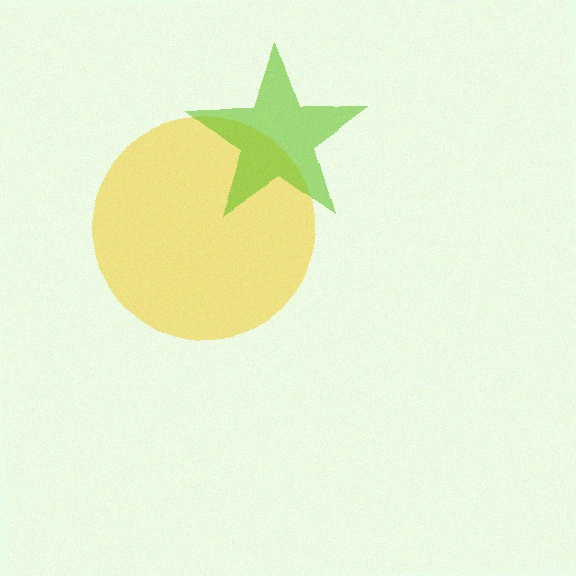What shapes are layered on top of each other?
The layered shapes are: a yellow circle, a lime star.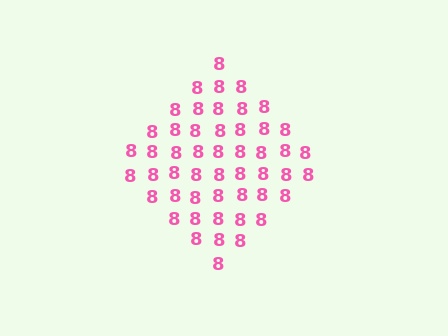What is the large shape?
The large shape is a diamond.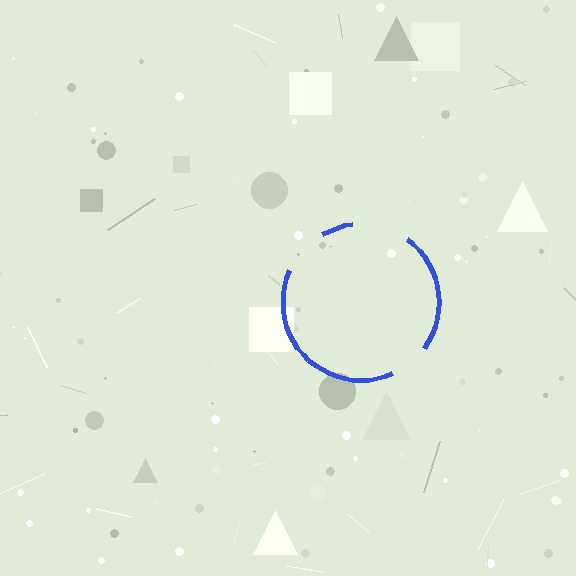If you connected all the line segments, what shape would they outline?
They would outline a circle.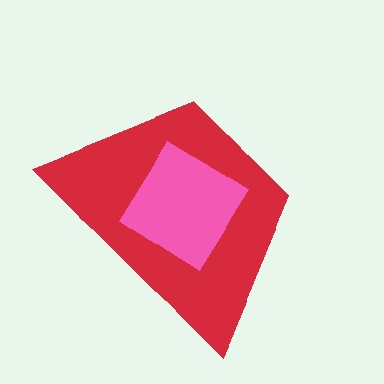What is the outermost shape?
The red trapezoid.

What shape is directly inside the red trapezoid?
The pink diamond.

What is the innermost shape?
The pink diamond.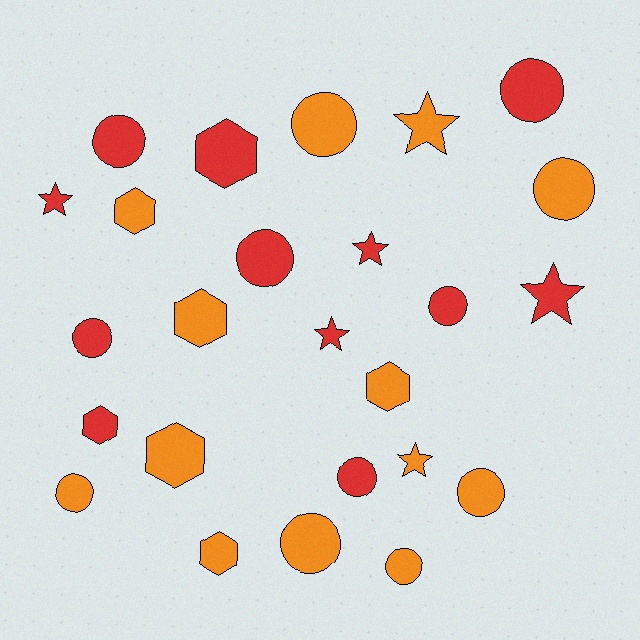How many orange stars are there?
There are 2 orange stars.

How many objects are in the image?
There are 25 objects.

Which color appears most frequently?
Orange, with 13 objects.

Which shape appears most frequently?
Circle, with 12 objects.